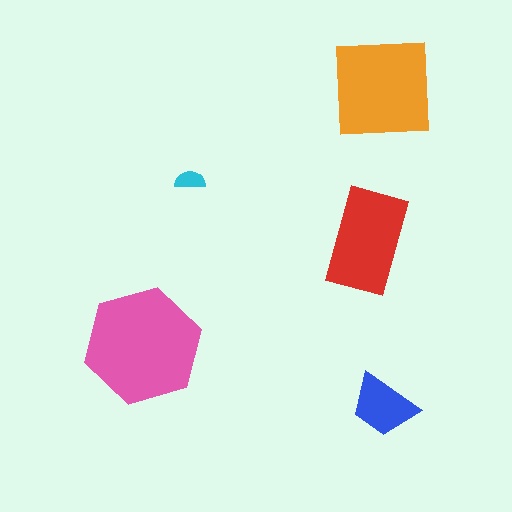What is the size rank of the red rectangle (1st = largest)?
3rd.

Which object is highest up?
The orange square is topmost.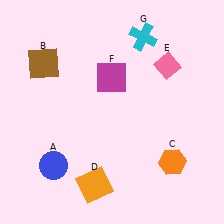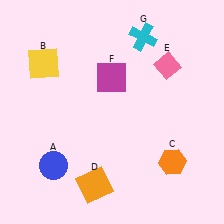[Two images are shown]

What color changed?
The square (B) changed from brown in Image 1 to yellow in Image 2.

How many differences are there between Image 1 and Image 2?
There is 1 difference between the two images.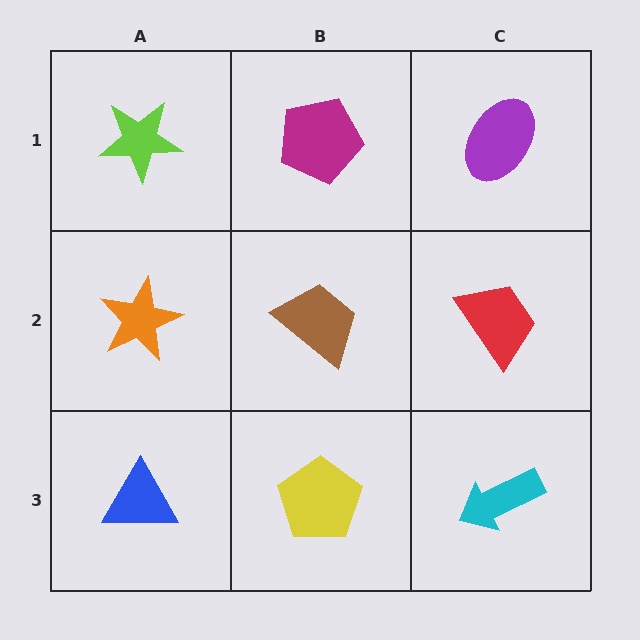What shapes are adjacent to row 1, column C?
A red trapezoid (row 2, column C), a magenta pentagon (row 1, column B).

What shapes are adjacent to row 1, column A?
An orange star (row 2, column A), a magenta pentagon (row 1, column B).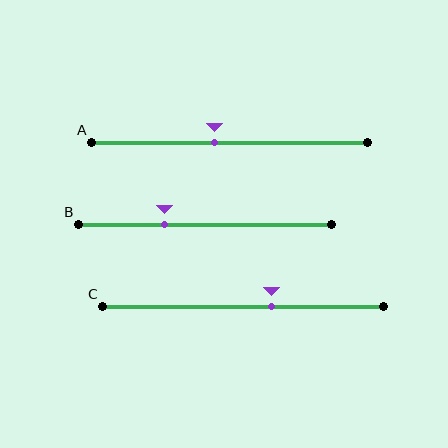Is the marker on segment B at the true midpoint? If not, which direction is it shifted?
No, the marker on segment B is shifted to the left by about 16% of the segment length.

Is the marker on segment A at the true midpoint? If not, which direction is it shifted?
No, the marker on segment A is shifted to the left by about 5% of the segment length.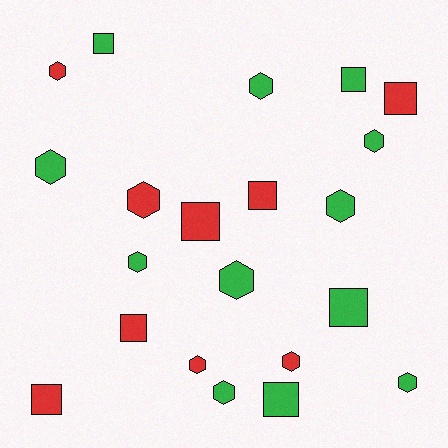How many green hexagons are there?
There are 8 green hexagons.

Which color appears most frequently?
Green, with 12 objects.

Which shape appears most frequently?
Hexagon, with 12 objects.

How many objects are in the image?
There are 21 objects.